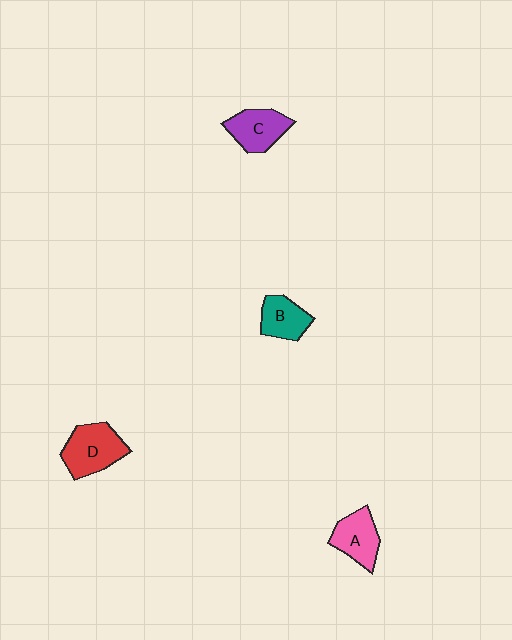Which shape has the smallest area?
Shape B (teal).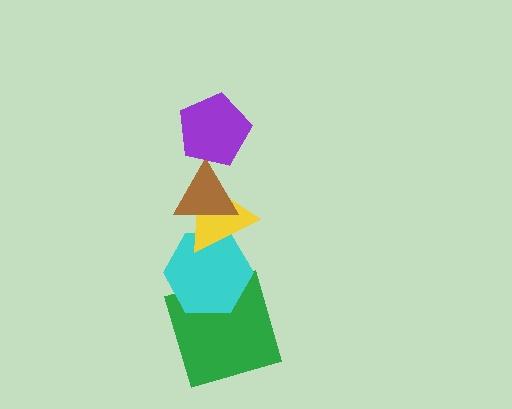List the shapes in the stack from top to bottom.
From top to bottom: the purple pentagon, the brown triangle, the yellow triangle, the cyan hexagon, the green square.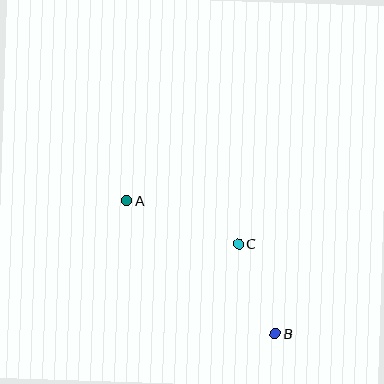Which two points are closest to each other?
Points B and C are closest to each other.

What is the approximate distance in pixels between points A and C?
The distance between A and C is approximately 120 pixels.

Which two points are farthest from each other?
Points A and B are farthest from each other.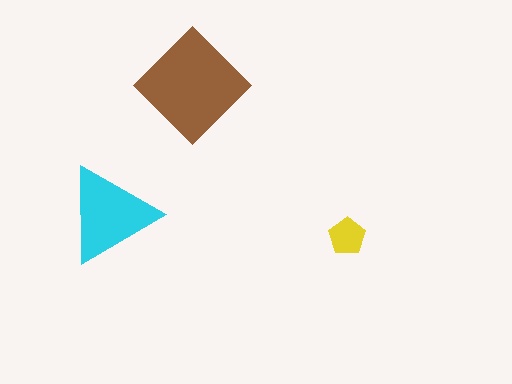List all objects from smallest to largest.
The yellow pentagon, the cyan triangle, the brown diamond.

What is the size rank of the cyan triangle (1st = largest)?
2nd.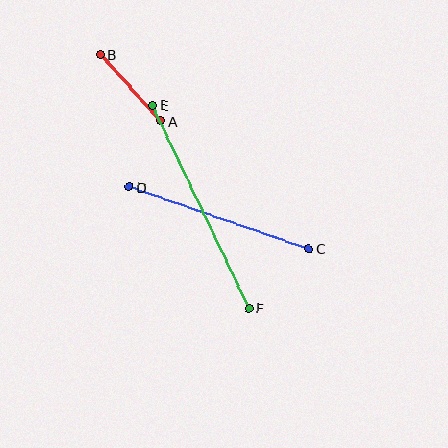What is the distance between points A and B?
The distance is approximately 90 pixels.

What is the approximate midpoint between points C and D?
The midpoint is at approximately (219, 218) pixels.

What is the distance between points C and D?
The distance is approximately 190 pixels.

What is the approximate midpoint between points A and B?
The midpoint is at approximately (131, 88) pixels.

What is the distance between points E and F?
The distance is approximately 225 pixels.